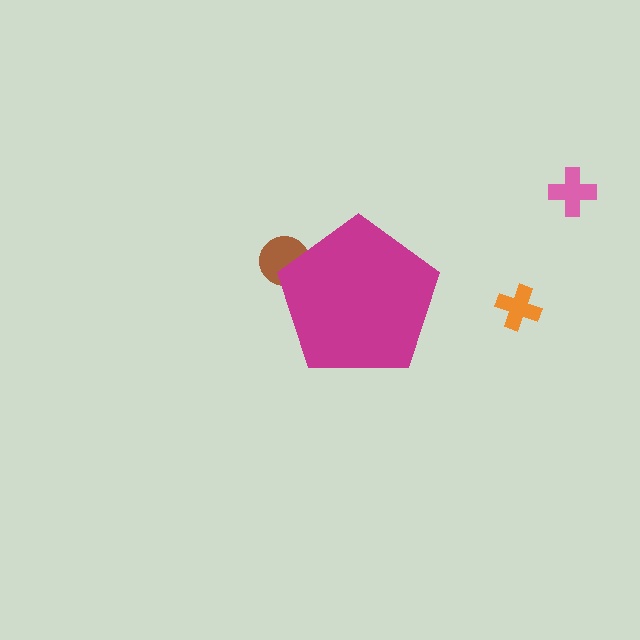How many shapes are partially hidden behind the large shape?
1 shape is partially hidden.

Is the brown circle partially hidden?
Yes, the brown circle is partially hidden behind the magenta pentagon.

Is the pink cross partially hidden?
No, the pink cross is fully visible.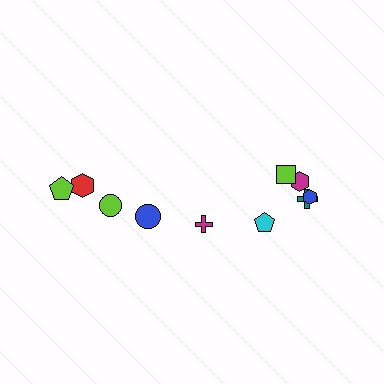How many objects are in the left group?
There are 4 objects.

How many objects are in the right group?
There are 6 objects.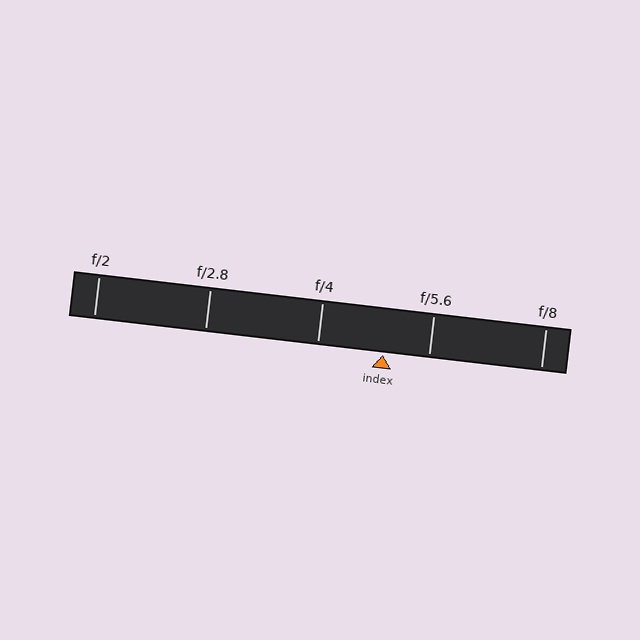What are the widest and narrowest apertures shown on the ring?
The widest aperture shown is f/2 and the narrowest is f/8.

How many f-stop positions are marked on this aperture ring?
There are 5 f-stop positions marked.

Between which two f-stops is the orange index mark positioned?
The index mark is between f/4 and f/5.6.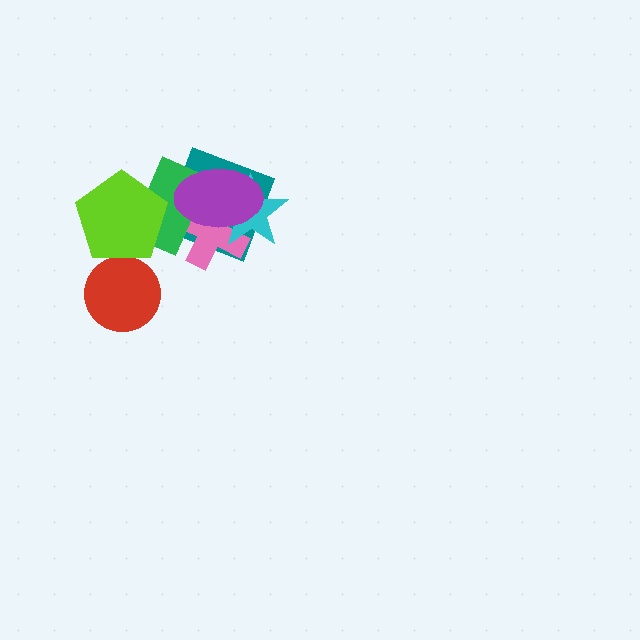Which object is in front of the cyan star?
The purple ellipse is in front of the cyan star.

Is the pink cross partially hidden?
Yes, it is partially covered by another shape.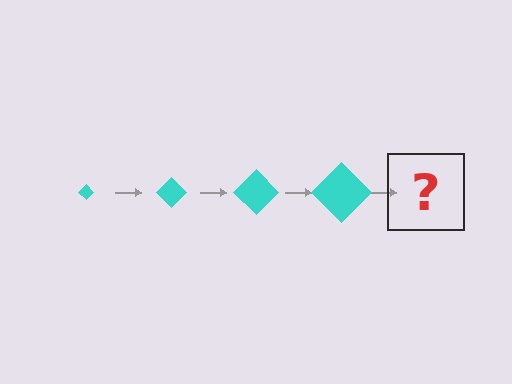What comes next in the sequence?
The next element should be a cyan diamond, larger than the previous one.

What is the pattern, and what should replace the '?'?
The pattern is that the diamond gets progressively larger each step. The '?' should be a cyan diamond, larger than the previous one.